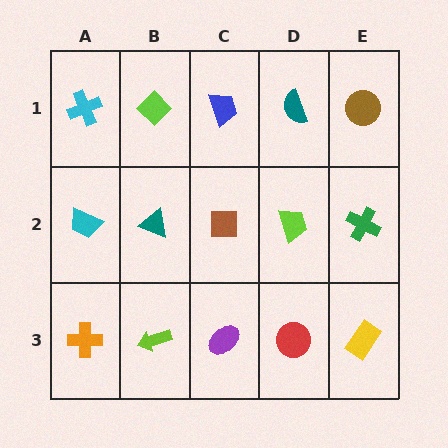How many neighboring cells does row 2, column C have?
4.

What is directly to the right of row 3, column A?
A lime arrow.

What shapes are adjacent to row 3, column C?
A brown square (row 2, column C), a lime arrow (row 3, column B), a red circle (row 3, column D).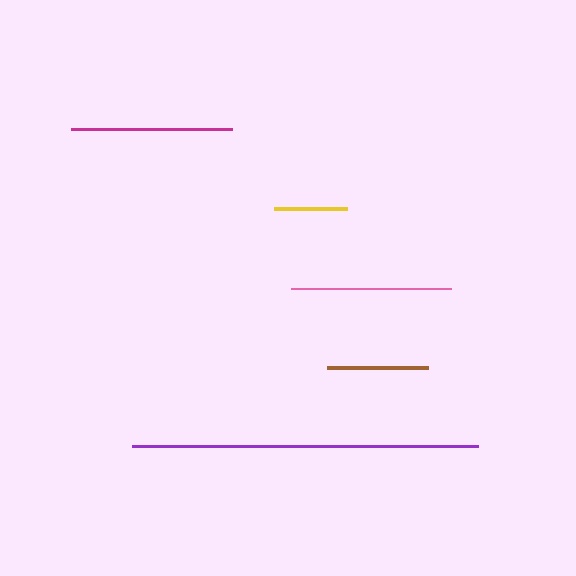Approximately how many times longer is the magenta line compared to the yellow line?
The magenta line is approximately 2.2 times the length of the yellow line.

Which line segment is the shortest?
The yellow line is the shortest at approximately 72 pixels.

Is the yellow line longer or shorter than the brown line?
The brown line is longer than the yellow line.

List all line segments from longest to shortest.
From longest to shortest: purple, magenta, pink, brown, yellow.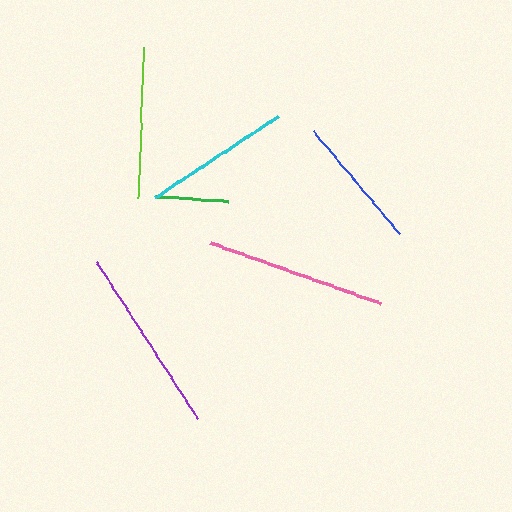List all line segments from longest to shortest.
From longest to shortest: purple, pink, lime, cyan, blue, green.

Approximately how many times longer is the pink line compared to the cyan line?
The pink line is approximately 1.2 times the length of the cyan line.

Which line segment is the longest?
The purple line is the longest at approximately 186 pixels.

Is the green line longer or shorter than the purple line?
The purple line is longer than the green line.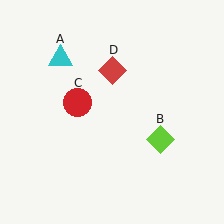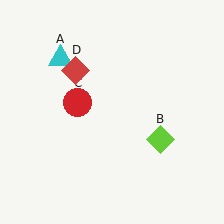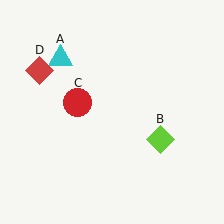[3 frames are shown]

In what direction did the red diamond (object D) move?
The red diamond (object D) moved left.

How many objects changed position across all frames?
1 object changed position: red diamond (object D).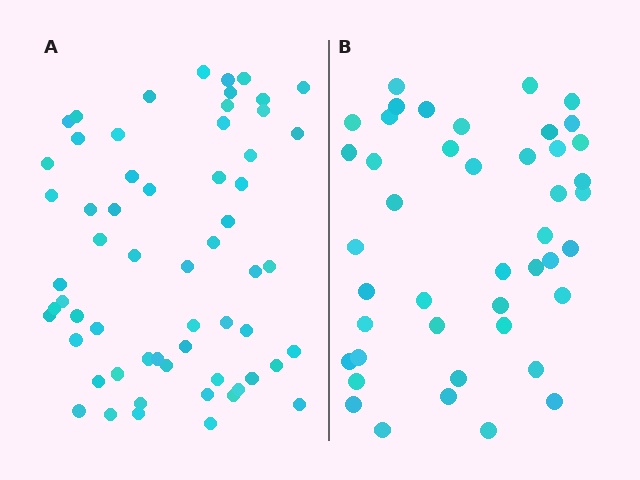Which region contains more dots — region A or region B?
Region A (the left region) has more dots.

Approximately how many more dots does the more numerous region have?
Region A has approximately 15 more dots than region B.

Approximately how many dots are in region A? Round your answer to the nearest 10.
About 60 dots.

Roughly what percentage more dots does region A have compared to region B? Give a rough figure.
About 35% more.